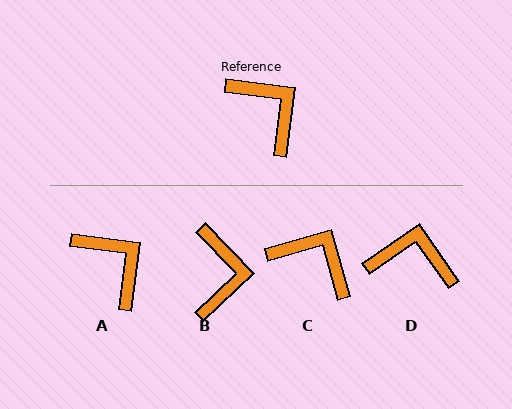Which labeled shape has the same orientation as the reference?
A.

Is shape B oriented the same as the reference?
No, it is off by about 39 degrees.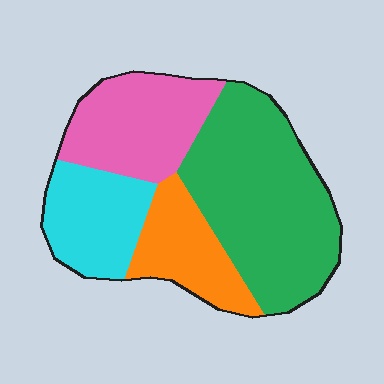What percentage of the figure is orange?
Orange covers roughly 15% of the figure.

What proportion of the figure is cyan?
Cyan takes up about one sixth (1/6) of the figure.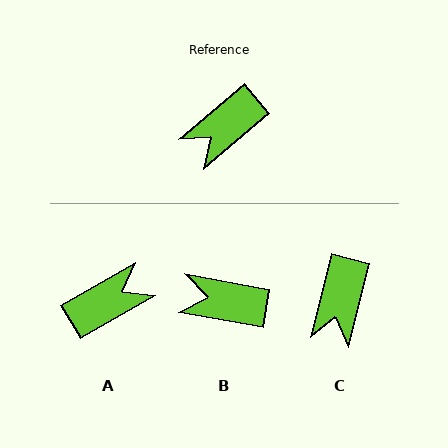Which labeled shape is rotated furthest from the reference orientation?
A, about 169 degrees away.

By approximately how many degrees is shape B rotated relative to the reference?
Approximately 51 degrees clockwise.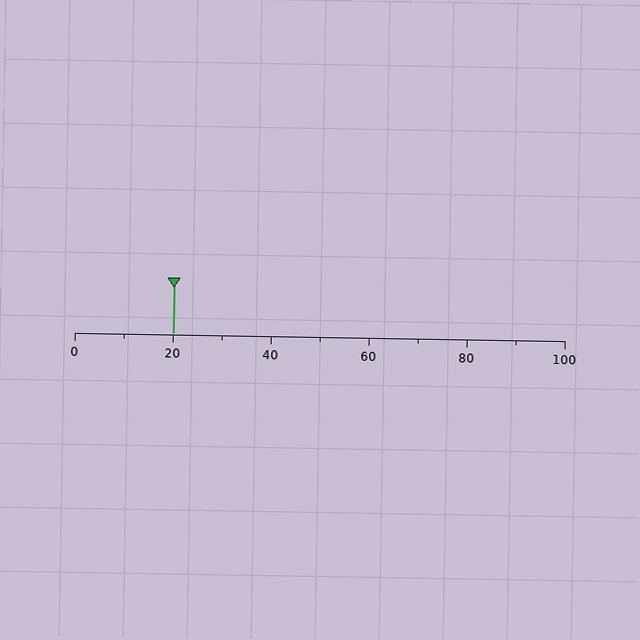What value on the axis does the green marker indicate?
The marker indicates approximately 20.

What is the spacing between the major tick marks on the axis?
The major ticks are spaced 20 apart.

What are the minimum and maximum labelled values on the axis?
The axis runs from 0 to 100.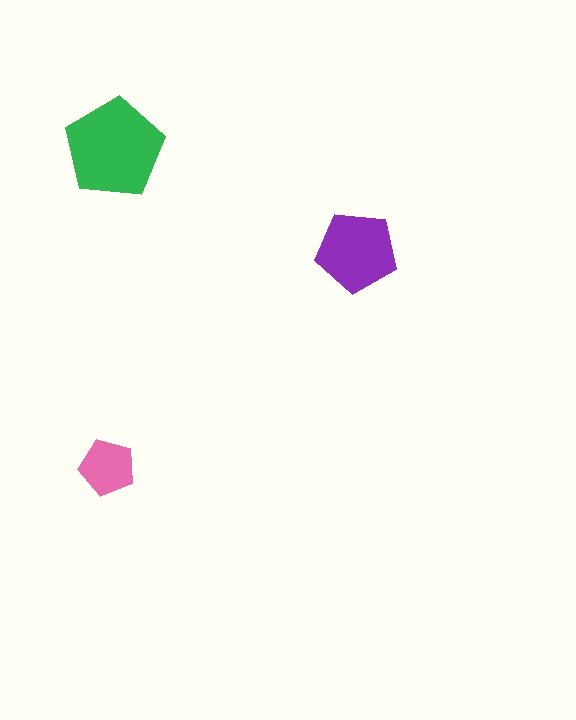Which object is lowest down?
The pink pentagon is bottommost.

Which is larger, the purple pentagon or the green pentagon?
The green one.